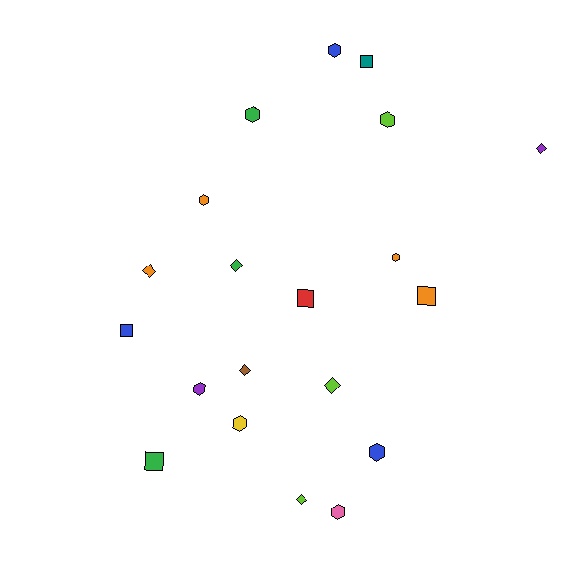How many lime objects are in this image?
There are 3 lime objects.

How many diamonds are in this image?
There are 6 diamonds.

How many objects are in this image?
There are 20 objects.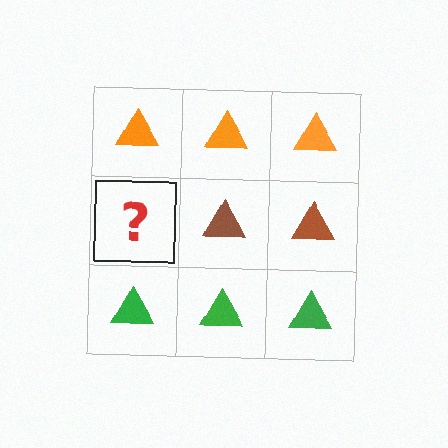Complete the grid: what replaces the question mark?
The question mark should be replaced with a brown triangle.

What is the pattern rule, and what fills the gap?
The rule is that each row has a consistent color. The gap should be filled with a brown triangle.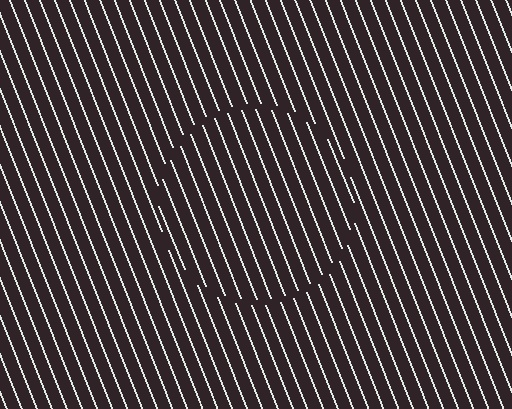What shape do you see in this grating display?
An illusory circle. The interior of the shape contains the same grating, shifted by half a period — the contour is defined by the phase discontinuity where line-ends from the inner and outer gratings abut.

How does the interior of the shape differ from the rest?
The interior of the shape contains the same grating, shifted by half a period — the contour is defined by the phase discontinuity where line-ends from the inner and outer gratings abut.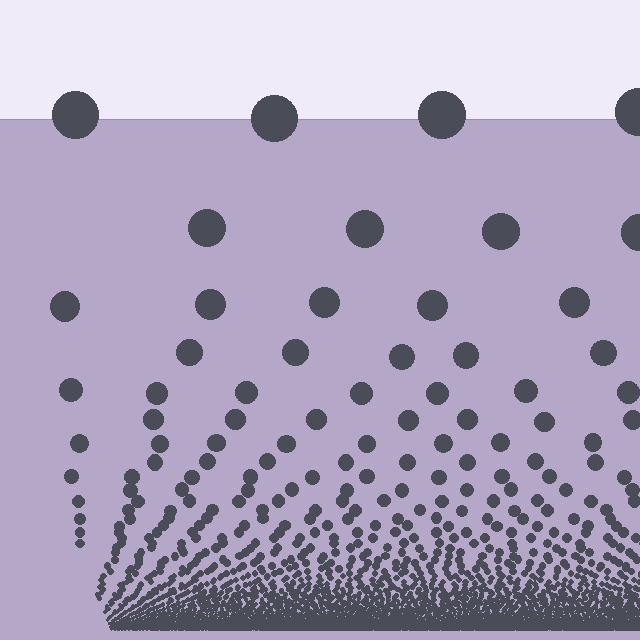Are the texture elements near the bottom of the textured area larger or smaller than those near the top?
Smaller. The gradient is inverted — elements near the bottom are smaller and denser.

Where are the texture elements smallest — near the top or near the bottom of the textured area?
Near the bottom.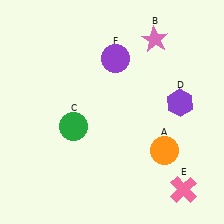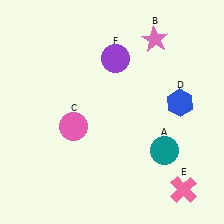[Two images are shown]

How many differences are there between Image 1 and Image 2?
There are 3 differences between the two images.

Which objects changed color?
A changed from orange to teal. C changed from green to pink. D changed from purple to blue.